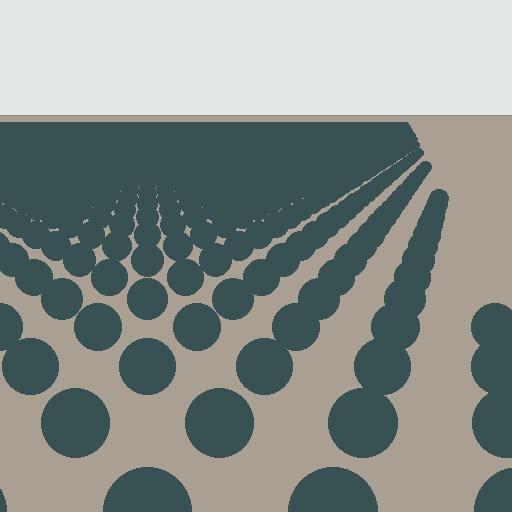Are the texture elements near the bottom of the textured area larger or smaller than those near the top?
Larger. Near the bottom, elements are closer to the viewer and appear at a bigger on-screen size.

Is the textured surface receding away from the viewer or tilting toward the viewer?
The surface is receding away from the viewer. Texture elements get smaller and denser toward the top.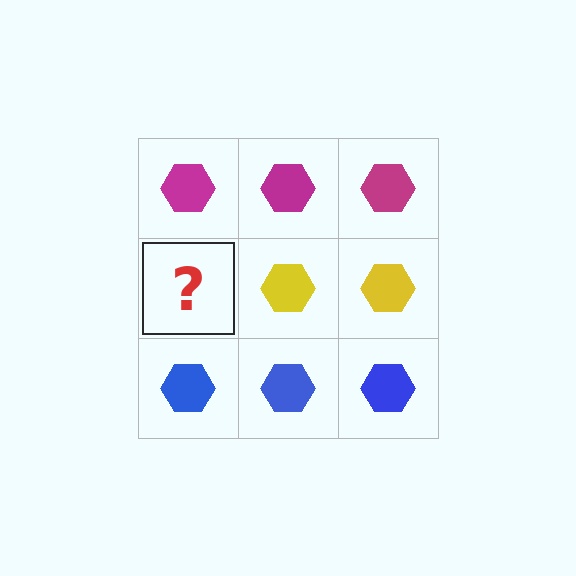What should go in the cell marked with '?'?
The missing cell should contain a yellow hexagon.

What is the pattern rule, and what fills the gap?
The rule is that each row has a consistent color. The gap should be filled with a yellow hexagon.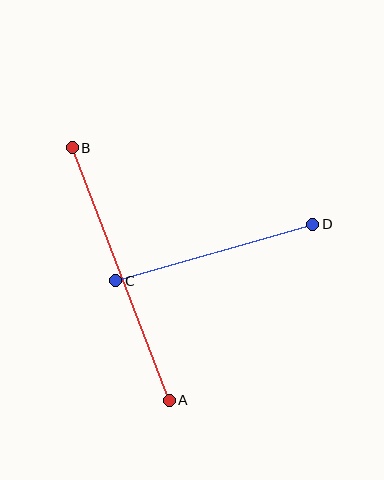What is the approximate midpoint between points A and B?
The midpoint is at approximately (121, 274) pixels.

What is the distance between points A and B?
The distance is approximately 271 pixels.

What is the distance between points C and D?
The distance is approximately 205 pixels.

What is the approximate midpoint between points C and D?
The midpoint is at approximately (214, 252) pixels.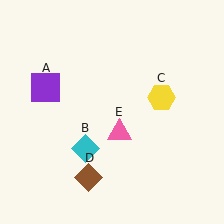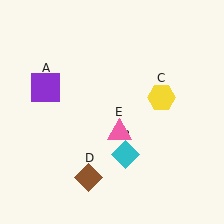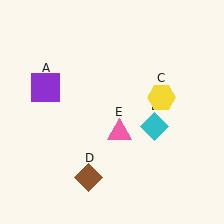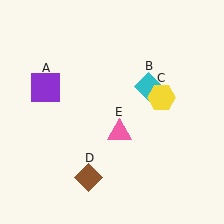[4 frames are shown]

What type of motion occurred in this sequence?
The cyan diamond (object B) rotated counterclockwise around the center of the scene.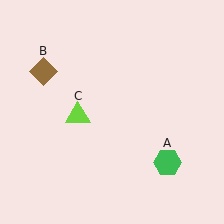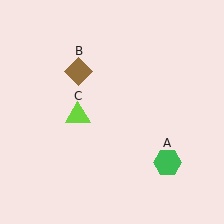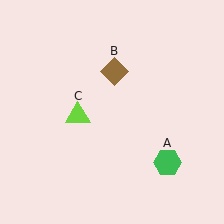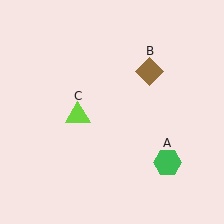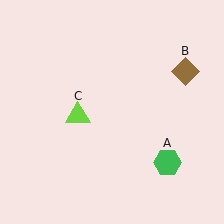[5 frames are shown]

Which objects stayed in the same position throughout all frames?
Green hexagon (object A) and lime triangle (object C) remained stationary.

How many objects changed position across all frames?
1 object changed position: brown diamond (object B).